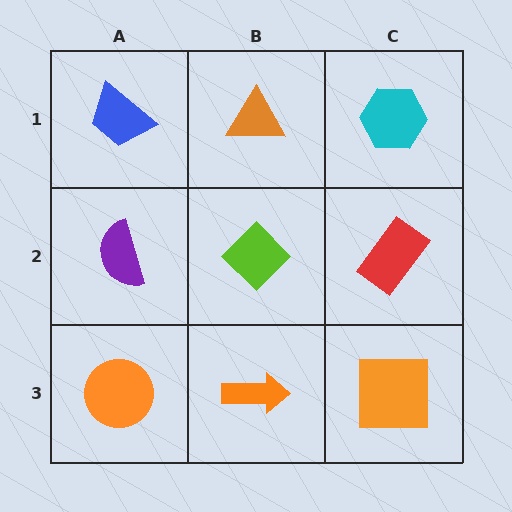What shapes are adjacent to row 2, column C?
A cyan hexagon (row 1, column C), an orange square (row 3, column C), a lime diamond (row 2, column B).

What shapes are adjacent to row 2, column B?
An orange triangle (row 1, column B), an orange arrow (row 3, column B), a purple semicircle (row 2, column A), a red rectangle (row 2, column C).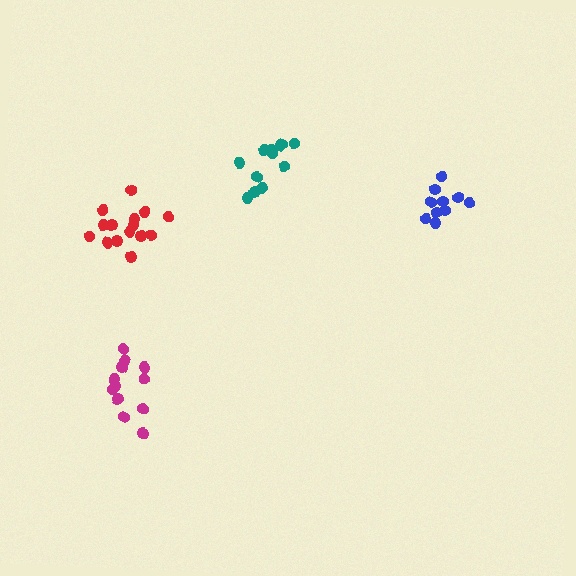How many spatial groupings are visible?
There are 4 spatial groupings.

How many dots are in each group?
Group 1: 12 dots, Group 2: 12 dots, Group 3: 10 dots, Group 4: 15 dots (49 total).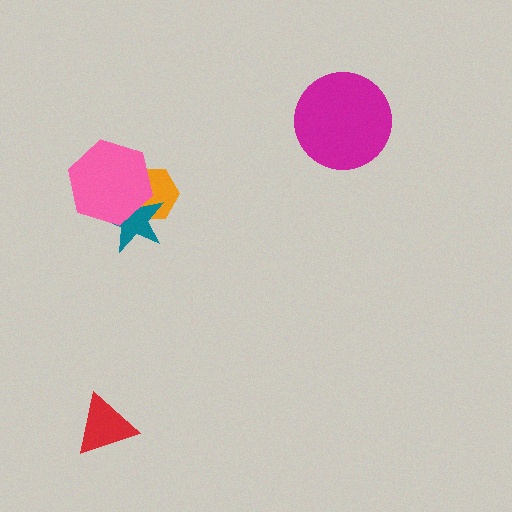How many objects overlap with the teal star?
2 objects overlap with the teal star.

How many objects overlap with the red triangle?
0 objects overlap with the red triangle.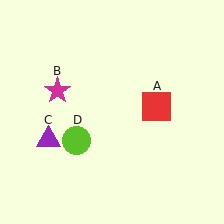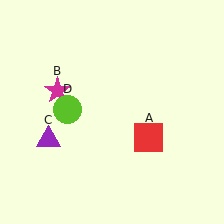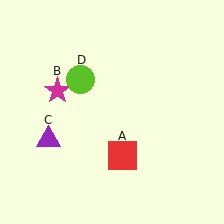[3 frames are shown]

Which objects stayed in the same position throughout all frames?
Magenta star (object B) and purple triangle (object C) remained stationary.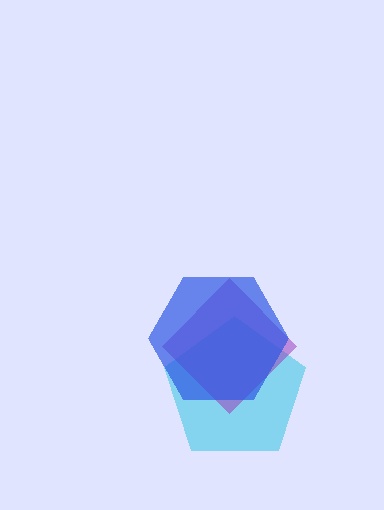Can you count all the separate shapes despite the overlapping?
Yes, there are 3 separate shapes.